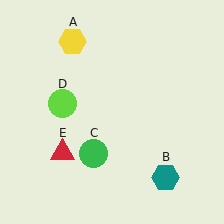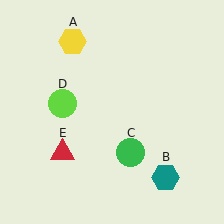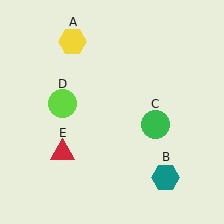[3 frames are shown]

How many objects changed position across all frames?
1 object changed position: green circle (object C).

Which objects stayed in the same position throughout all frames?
Yellow hexagon (object A) and teal hexagon (object B) and lime circle (object D) and red triangle (object E) remained stationary.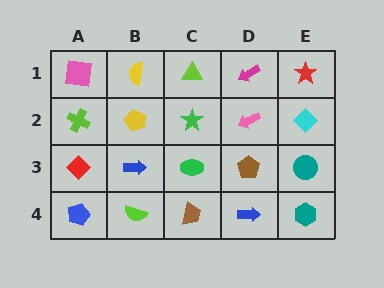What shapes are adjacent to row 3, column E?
A cyan diamond (row 2, column E), a teal hexagon (row 4, column E), a brown pentagon (row 3, column D).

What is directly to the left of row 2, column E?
A pink arrow.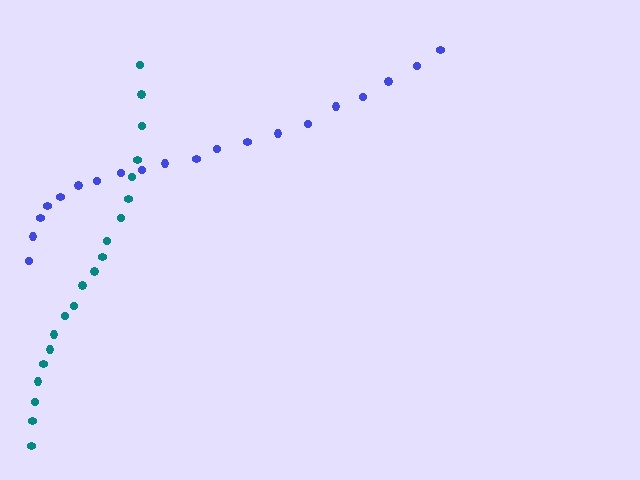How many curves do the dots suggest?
There are 2 distinct paths.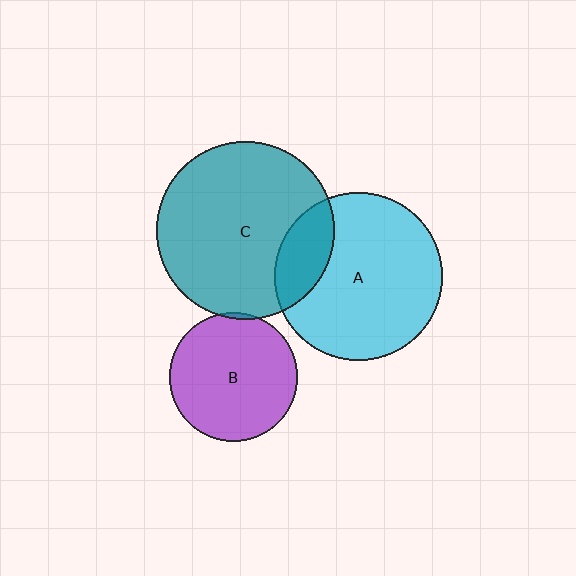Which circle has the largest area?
Circle C (teal).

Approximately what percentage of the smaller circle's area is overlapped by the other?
Approximately 20%.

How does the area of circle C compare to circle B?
Approximately 1.9 times.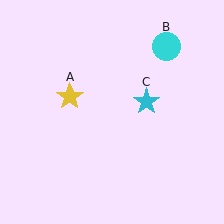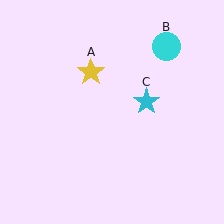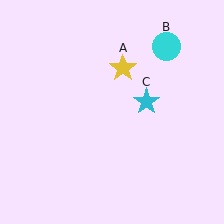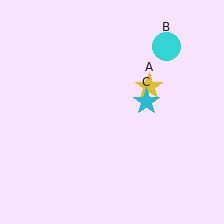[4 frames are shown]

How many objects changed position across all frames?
1 object changed position: yellow star (object A).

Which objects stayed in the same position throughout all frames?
Cyan circle (object B) and cyan star (object C) remained stationary.